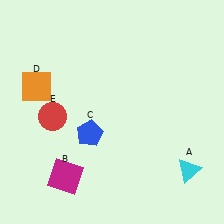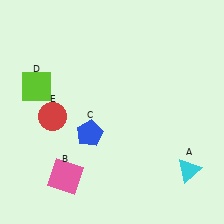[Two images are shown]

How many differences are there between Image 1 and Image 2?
There are 2 differences between the two images.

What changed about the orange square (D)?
In Image 1, D is orange. In Image 2, it changed to lime.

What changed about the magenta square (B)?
In Image 1, B is magenta. In Image 2, it changed to pink.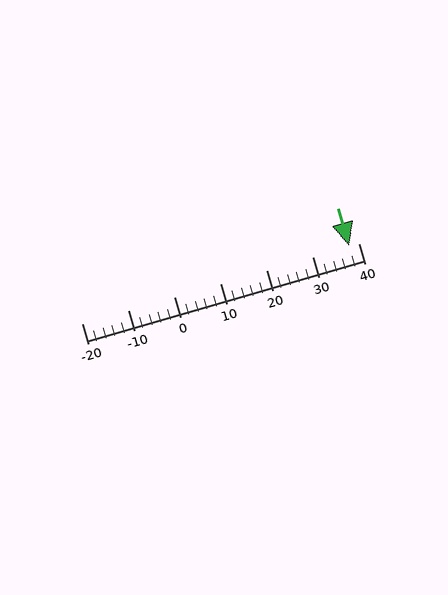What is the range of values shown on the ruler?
The ruler shows values from -20 to 40.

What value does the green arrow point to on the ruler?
The green arrow points to approximately 38.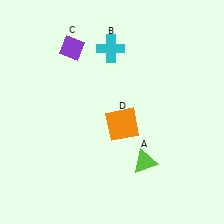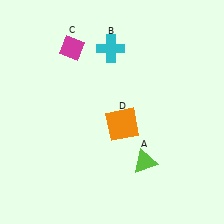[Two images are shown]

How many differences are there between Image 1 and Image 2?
There is 1 difference between the two images.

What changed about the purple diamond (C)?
In Image 1, C is purple. In Image 2, it changed to magenta.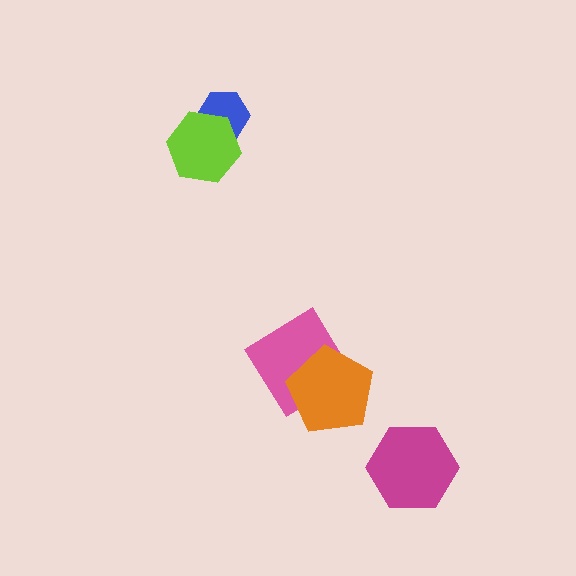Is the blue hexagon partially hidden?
Yes, it is partially covered by another shape.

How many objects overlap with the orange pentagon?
1 object overlaps with the orange pentagon.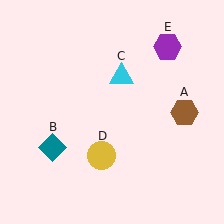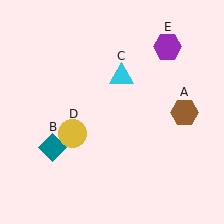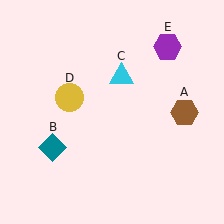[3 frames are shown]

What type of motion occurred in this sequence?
The yellow circle (object D) rotated clockwise around the center of the scene.